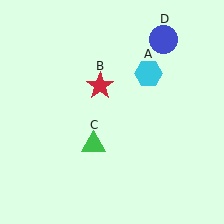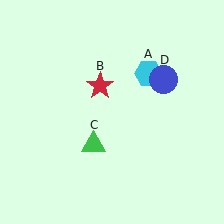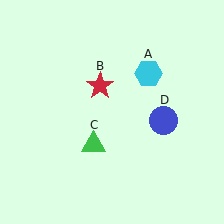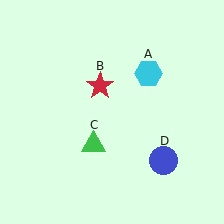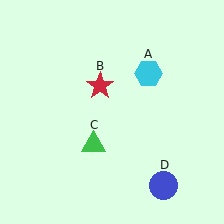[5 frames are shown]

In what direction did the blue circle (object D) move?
The blue circle (object D) moved down.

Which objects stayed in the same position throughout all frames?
Cyan hexagon (object A) and red star (object B) and green triangle (object C) remained stationary.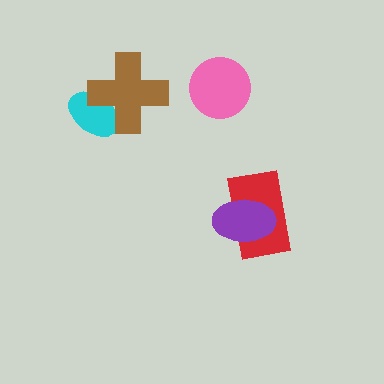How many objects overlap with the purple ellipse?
1 object overlaps with the purple ellipse.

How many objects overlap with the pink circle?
0 objects overlap with the pink circle.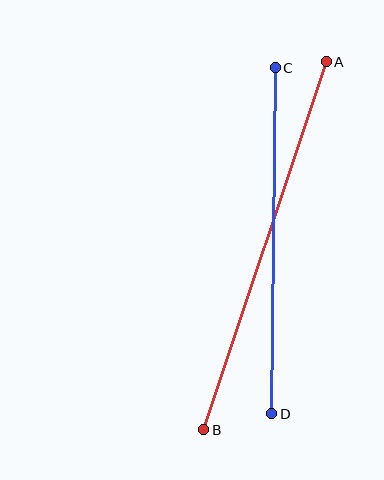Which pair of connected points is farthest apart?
Points A and B are farthest apart.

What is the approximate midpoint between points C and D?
The midpoint is at approximately (273, 241) pixels.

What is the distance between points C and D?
The distance is approximately 346 pixels.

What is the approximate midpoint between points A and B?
The midpoint is at approximately (265, 246) pixels.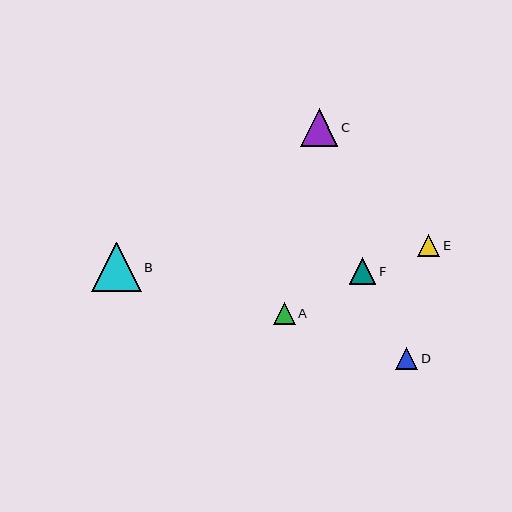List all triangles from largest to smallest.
From largest to smallest: B, C, F, E, D, A.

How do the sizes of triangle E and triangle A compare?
Triangle E and triangle A are approximately the same size.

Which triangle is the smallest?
Triangle A is the smallest with a size of approximately 22 pixels.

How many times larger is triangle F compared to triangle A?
Triangle F is approximately 1.2 times the size of triangle A.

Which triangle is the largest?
Triangle B is the largest with a size of approximately 50 pixels.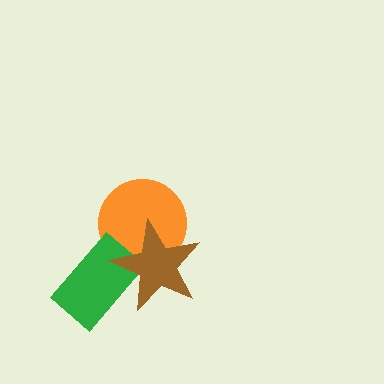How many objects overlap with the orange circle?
2 objects overlap with the orange circle.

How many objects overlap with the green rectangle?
2 objects overlap with the green rectangle.